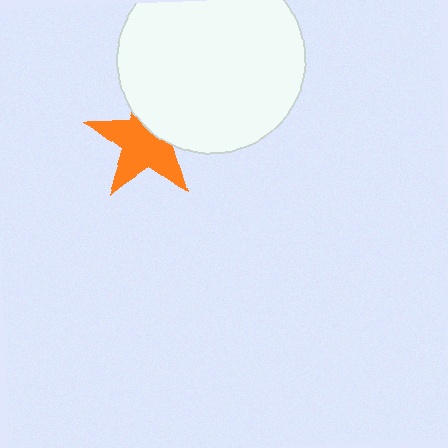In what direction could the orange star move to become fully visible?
The orange star could move toward the lower-left. That would shift it out from behind the white circle entirely.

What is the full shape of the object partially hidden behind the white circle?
The partially hidden object is an orange star.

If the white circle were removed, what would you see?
You would see the complete orange star.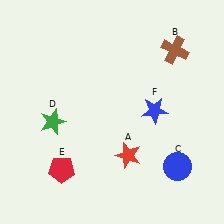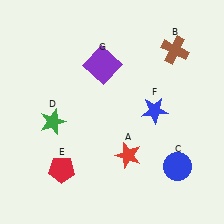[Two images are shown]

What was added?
A purple square (G) was added in Image 2.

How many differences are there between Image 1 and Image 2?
There is 1 difference between the two images.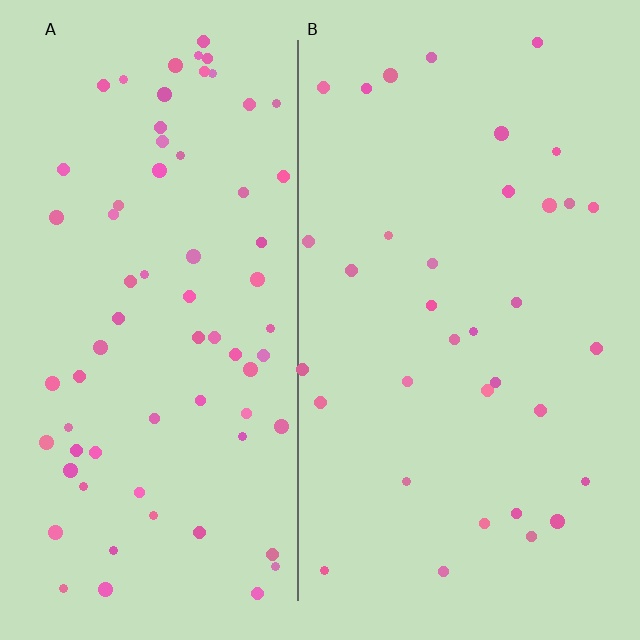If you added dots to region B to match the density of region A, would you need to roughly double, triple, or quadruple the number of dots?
Approximately double.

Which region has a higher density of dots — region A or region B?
A (the left).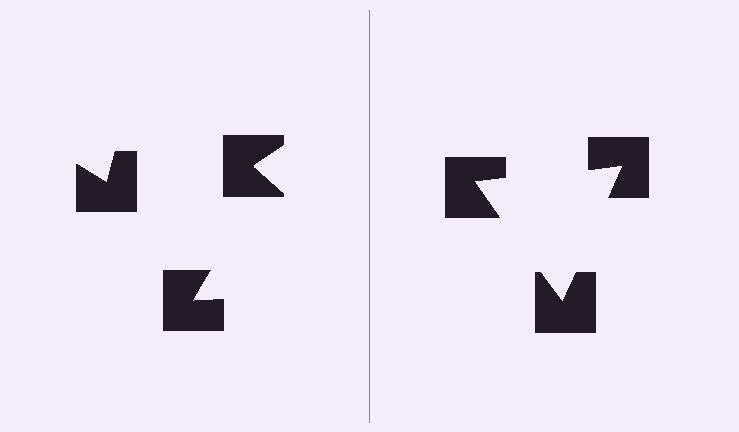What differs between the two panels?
The notched squares are positioned identically on both sides; only the wedge orientations differ. On the right they align to a triangle; on the left they are misaligned.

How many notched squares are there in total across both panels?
6 — 3 on each side.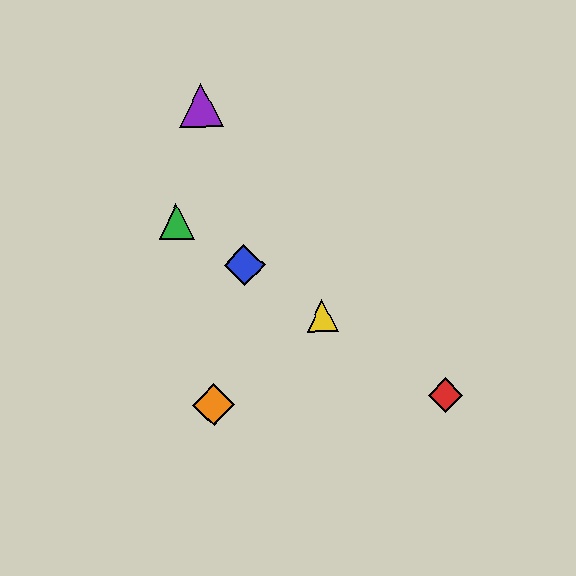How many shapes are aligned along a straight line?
4 shapes (the red diamond, the blue diamond, the green triangle, the yellow triangle) are aligned along a straight line.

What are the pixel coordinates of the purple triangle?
The purple triangle is at (201, 105).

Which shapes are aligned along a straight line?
The red diamond, the blue diamond, the green triangle, the yellow triangle are aligned along a straight line.